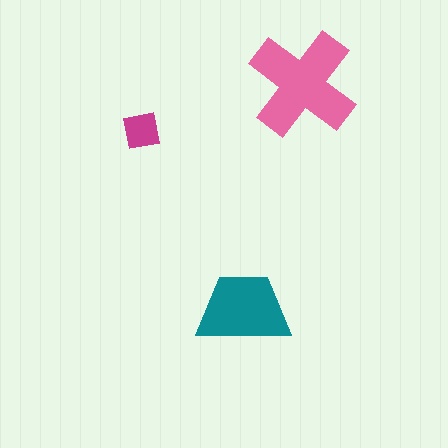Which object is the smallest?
The magenta square.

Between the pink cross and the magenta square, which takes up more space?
The pink cross.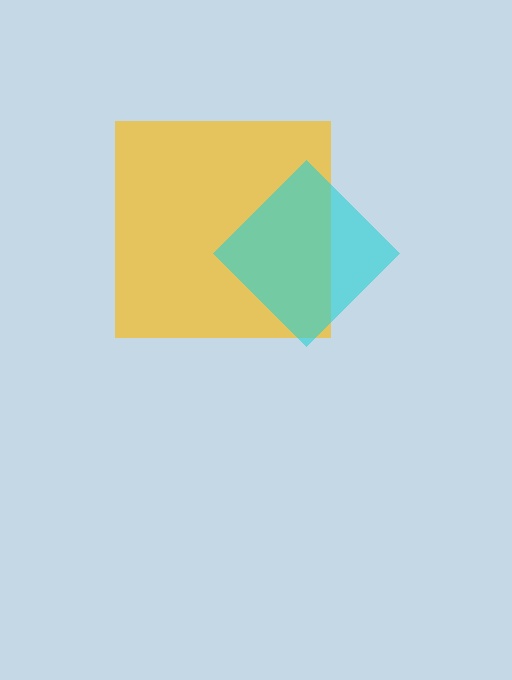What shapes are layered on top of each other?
The layered shapes are: a yellow square, a cyan diamond.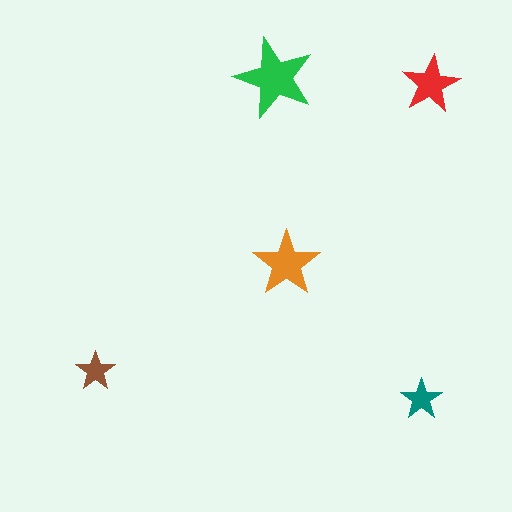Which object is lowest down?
The teal star is bottommost.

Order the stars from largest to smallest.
the green one, the orange one, the red one, the teal one, the brown one.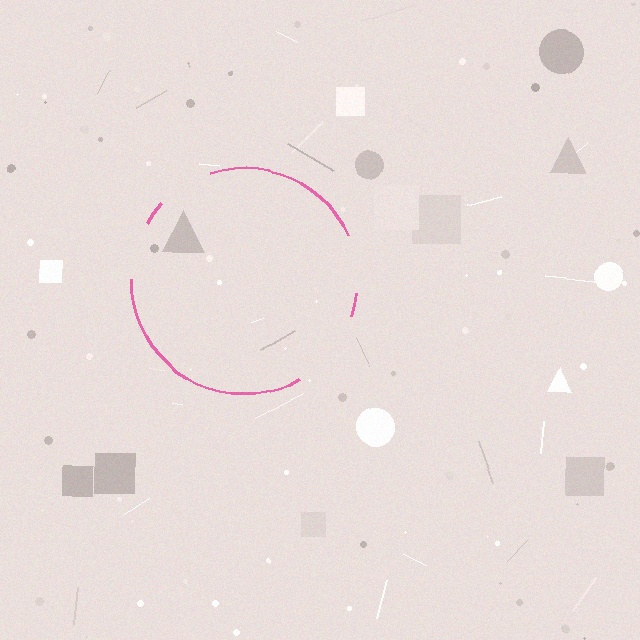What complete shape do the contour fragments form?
The contour fragments form a circle.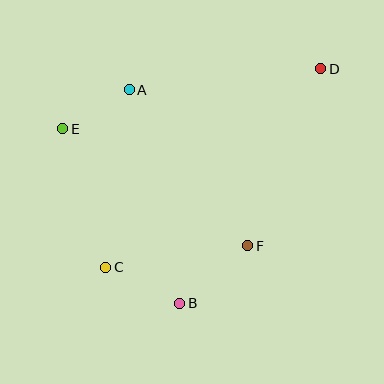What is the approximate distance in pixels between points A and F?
The distance between A and F is approximately 196 pixels.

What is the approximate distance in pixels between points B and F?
The distance between B and F is approximately 89 pixels.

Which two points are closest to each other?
Points A and E are closest to each other.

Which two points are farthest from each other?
Points C and D are farthest from each other.